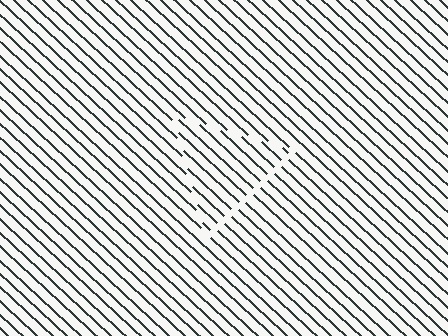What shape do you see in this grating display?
An illusory triangle. The interior of the shape contains the same grating, shifted by half a period — the contour is defined by the phase discontinuity where line-ends from the inner and outer gratings abut.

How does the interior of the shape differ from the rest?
The interior of the shape contains the same grating, shifted by half a period — the contour is defined by the phase discontinuity where line-ends from the inner and outer gratings abut.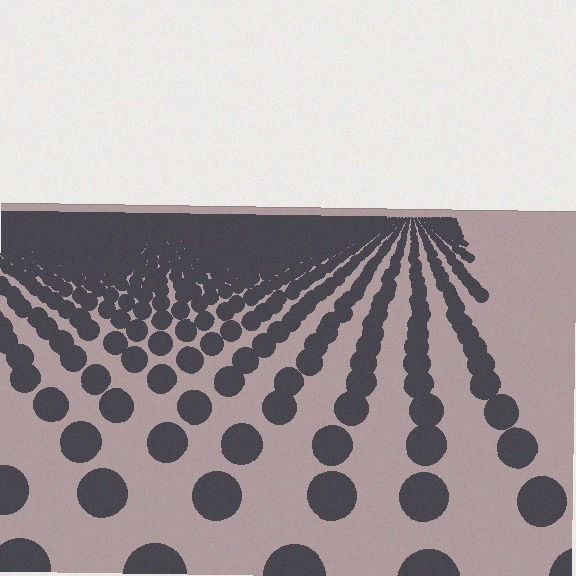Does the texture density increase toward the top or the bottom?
Density increases toward the top.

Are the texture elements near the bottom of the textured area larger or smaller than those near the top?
Larger. Near the bottom, elements are closer to the viewer and appear at a bigger on-screen size.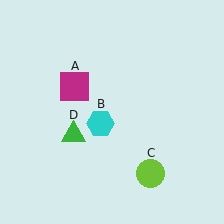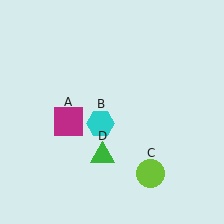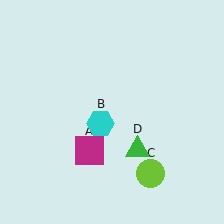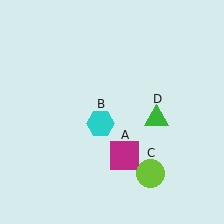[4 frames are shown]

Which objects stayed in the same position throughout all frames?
Cyan hexagon (object B) and lime circle (object C) remained stationary.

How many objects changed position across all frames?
2 objects changed position: magenta square (object A), green triangle (object D).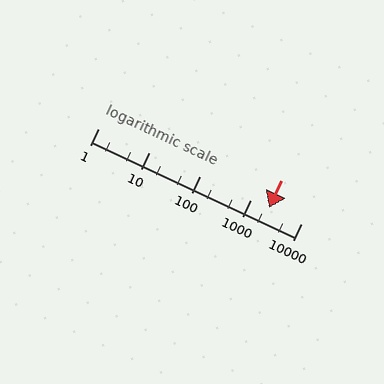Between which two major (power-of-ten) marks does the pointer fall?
The pointer is between 1000 and 10000.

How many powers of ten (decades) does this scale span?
The scale spans 4 decades, from 1 to 10000.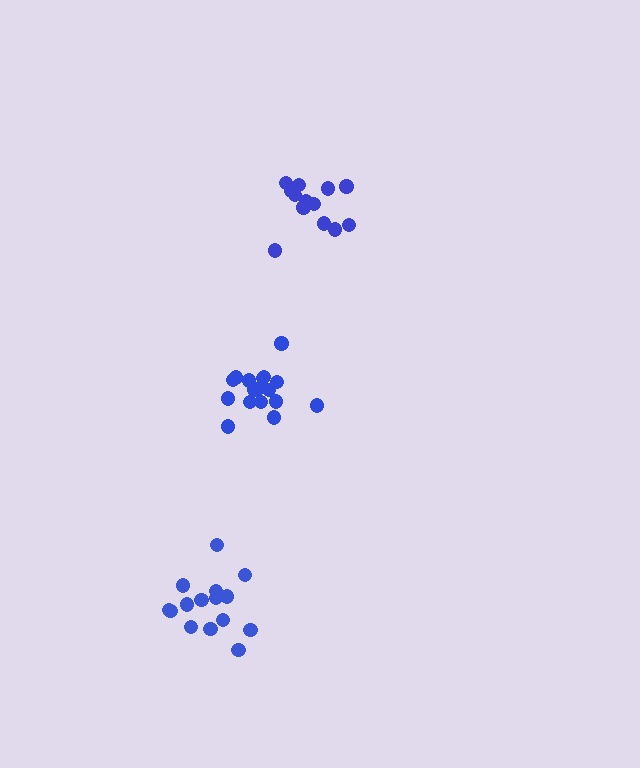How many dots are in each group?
Group 1: 17 dots, Group 2: 13 dots, Group 3: 15 dots (45 total).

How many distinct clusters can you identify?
There are 3 distinct clusters.